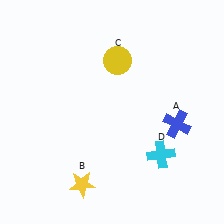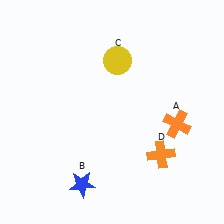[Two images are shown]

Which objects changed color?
A changed from blue to orange. B changed from yellow to blue. D changed from cyan to orange.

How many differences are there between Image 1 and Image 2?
There are 3 differences between the two images.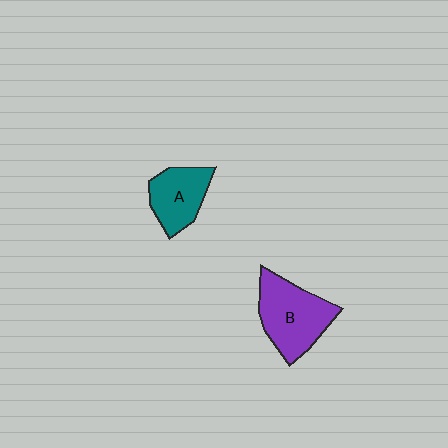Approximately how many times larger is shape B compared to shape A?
Approximately 1.4 times.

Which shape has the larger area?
Shape B (purple).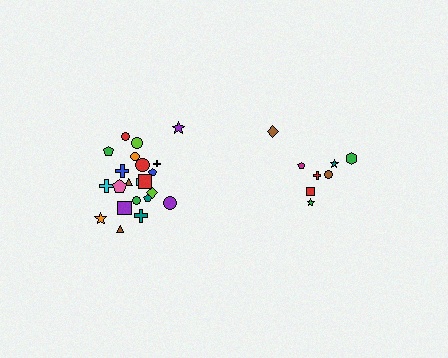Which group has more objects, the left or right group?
The left group.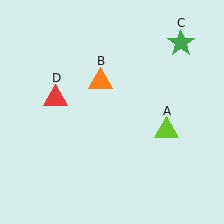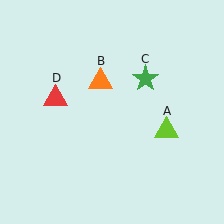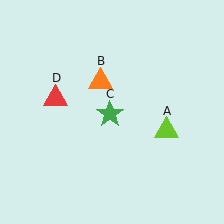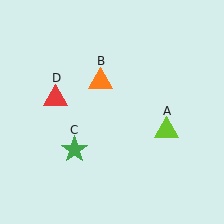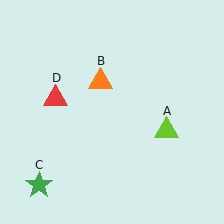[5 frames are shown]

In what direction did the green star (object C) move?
The green star (object C) moved down and to the left.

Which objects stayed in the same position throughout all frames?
Lime triangle (object A) and orange triangle (object B) and red triangle (object D) remained stationary.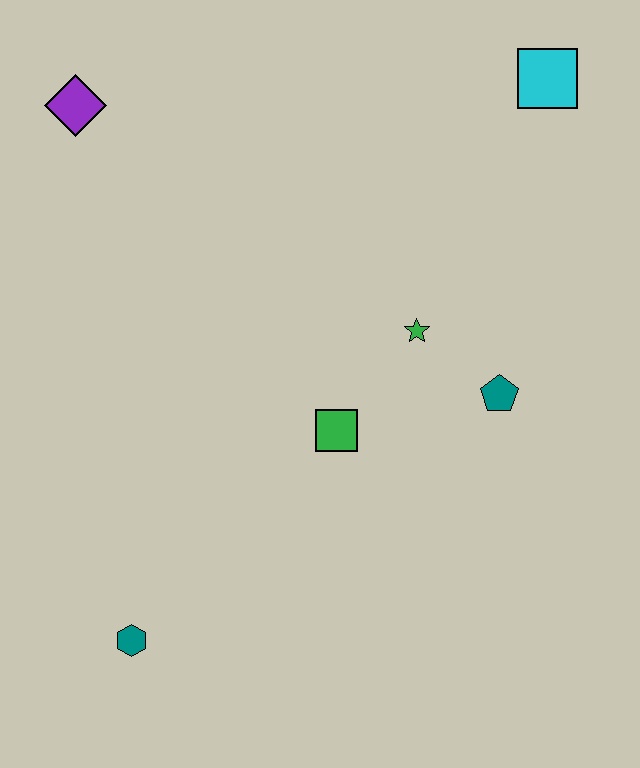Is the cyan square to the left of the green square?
No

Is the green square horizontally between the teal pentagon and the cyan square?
No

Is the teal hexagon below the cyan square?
Yes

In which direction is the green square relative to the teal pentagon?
The green square is to the left of the teal pentagon.